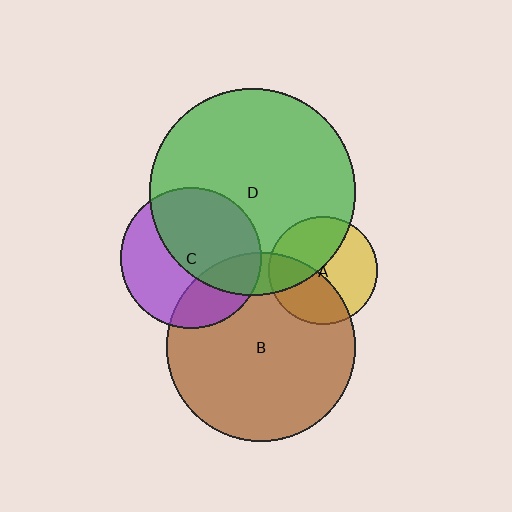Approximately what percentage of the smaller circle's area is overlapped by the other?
Approximately 15%.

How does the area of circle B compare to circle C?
Approximately 1.8 times.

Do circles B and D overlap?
Yes.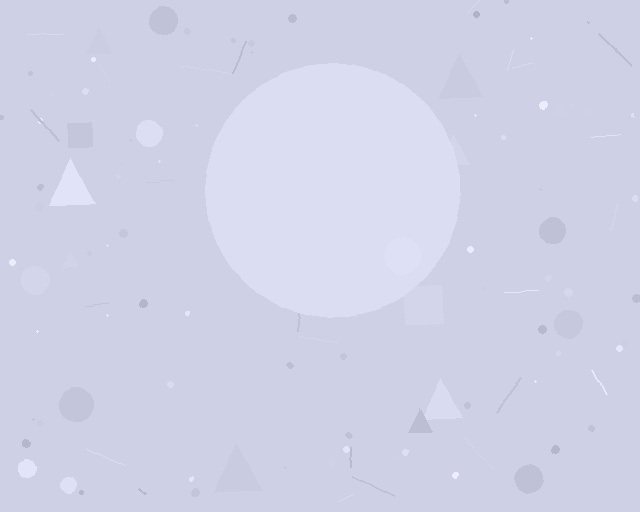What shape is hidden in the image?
A circle is hidden in the image.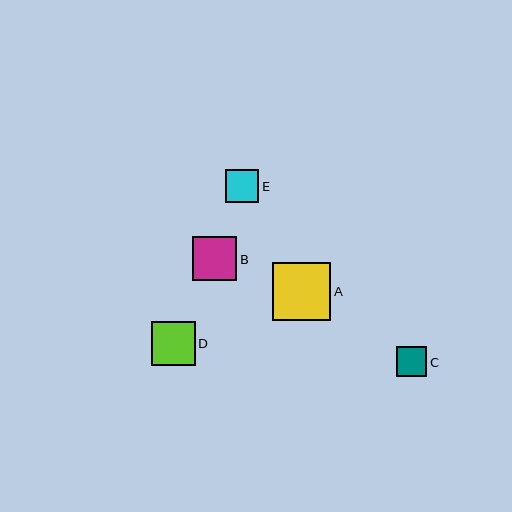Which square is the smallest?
Square C is the smallest with a size of approximately 30 pixels.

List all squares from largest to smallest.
From largest to smallest: A, B, D, E, C.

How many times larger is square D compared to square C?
Square D is approximately 1.5 times the size of square C.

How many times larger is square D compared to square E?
Square D is approximately 1.3 times the size of square E.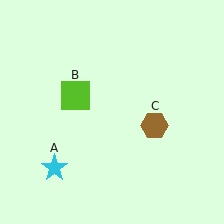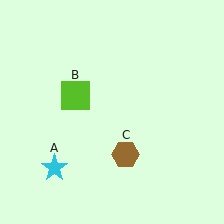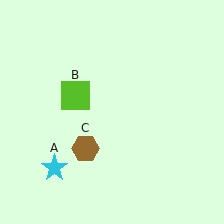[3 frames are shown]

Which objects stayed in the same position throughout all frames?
Cyan star (object A) and lime square (object B) remained stationary.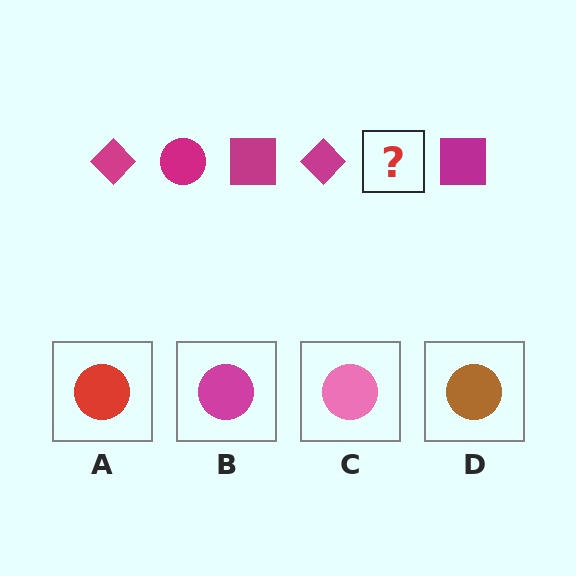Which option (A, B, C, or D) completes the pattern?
B.